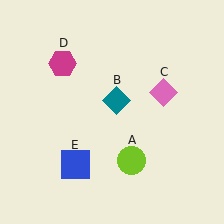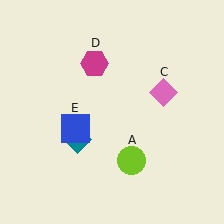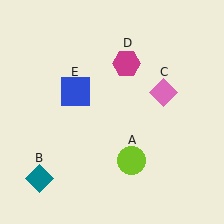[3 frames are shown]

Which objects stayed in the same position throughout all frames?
Lime circle (object A) and pink diamond (object C) remained stationary.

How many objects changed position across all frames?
3 objects changed position: teal diamond (object B), magenta hexagon (object D), blue square (object E).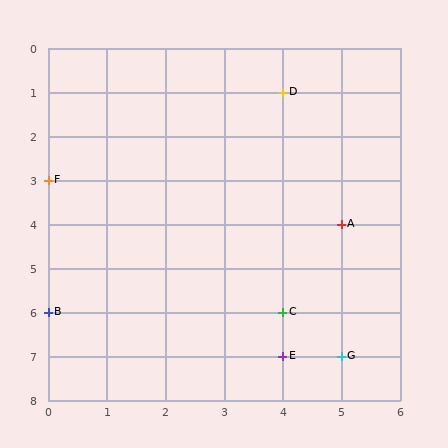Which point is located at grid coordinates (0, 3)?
Point F is at (0, 3).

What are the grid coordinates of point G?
Point G is at grid coordinates (5, 7).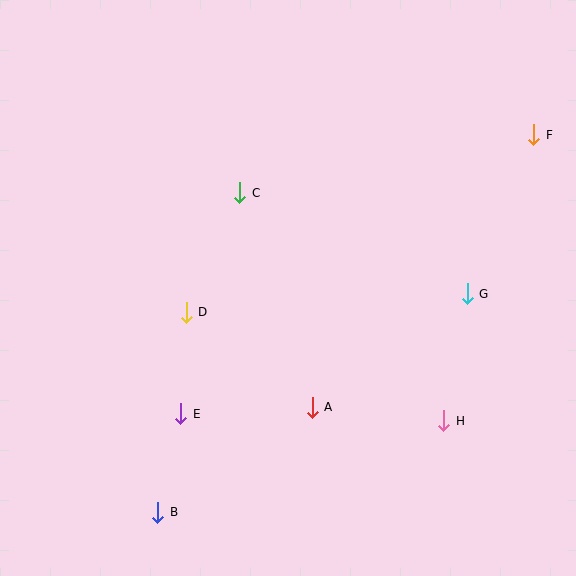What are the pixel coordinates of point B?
Point B is at (158, 512).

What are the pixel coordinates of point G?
Point G is at (467, 294).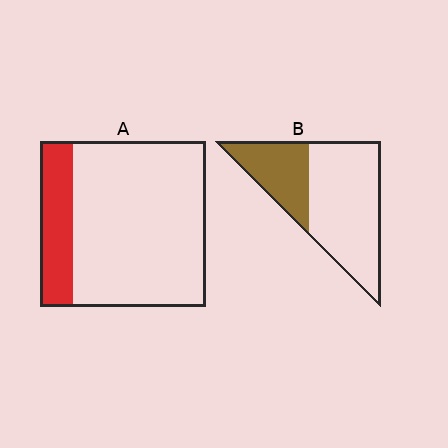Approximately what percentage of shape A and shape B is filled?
A is approximately 20% and B is approximately 30%.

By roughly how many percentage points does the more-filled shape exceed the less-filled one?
By roughly 10 percentage points (B over A).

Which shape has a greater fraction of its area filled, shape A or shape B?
Shape B.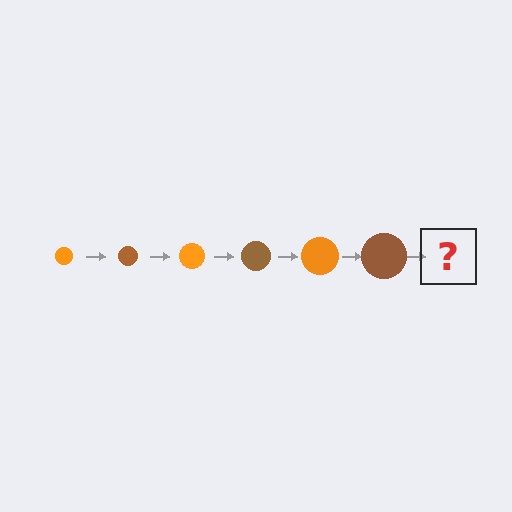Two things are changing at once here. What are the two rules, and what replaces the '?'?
The two rules are that the circle grows larger each step and the color cycles through orange and brown. The '?' should be an orange circle, larger than the previous one.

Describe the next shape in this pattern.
It should be an orange circle, larger than the previous one.